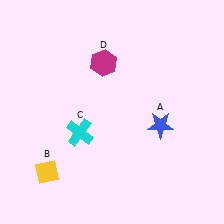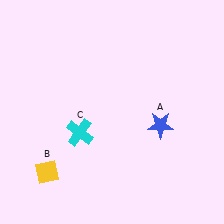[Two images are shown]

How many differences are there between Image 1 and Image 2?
There is 1 difference between the two images.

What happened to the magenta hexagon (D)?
The magenta hexagon (D) was removed in Image 2. It was in the top-left area of Image 1.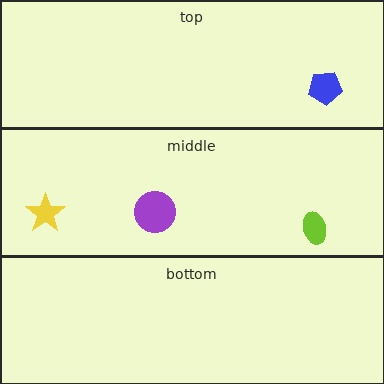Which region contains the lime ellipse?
The middle region.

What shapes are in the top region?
The blue pentagon.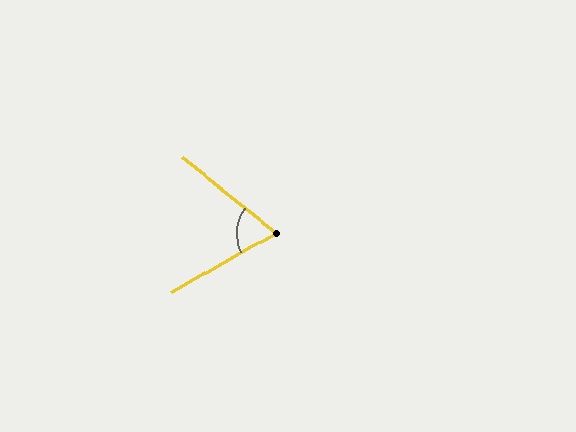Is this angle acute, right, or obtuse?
It is acute.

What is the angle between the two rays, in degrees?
Approximately 68 degrees.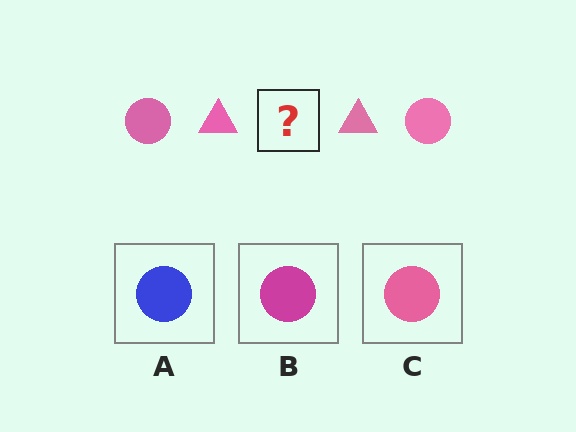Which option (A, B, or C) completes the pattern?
C.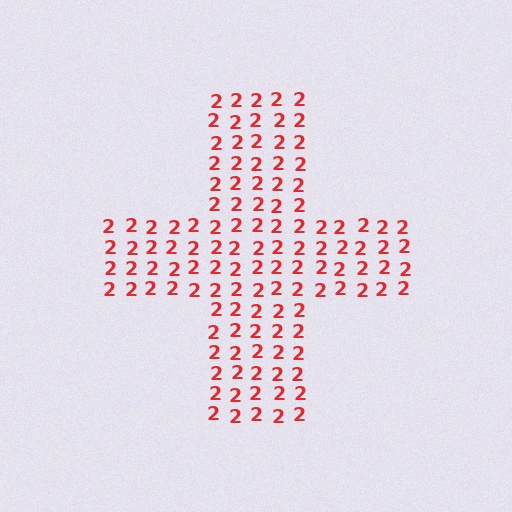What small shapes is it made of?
It is made of small digit 2's.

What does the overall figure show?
The overall figure shows a cross.